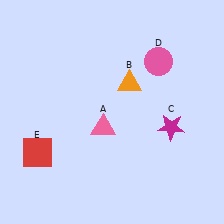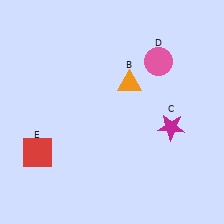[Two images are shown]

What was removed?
The pink triangle (A) was removed in Image 2.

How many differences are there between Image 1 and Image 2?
There is 1 difference between the two images.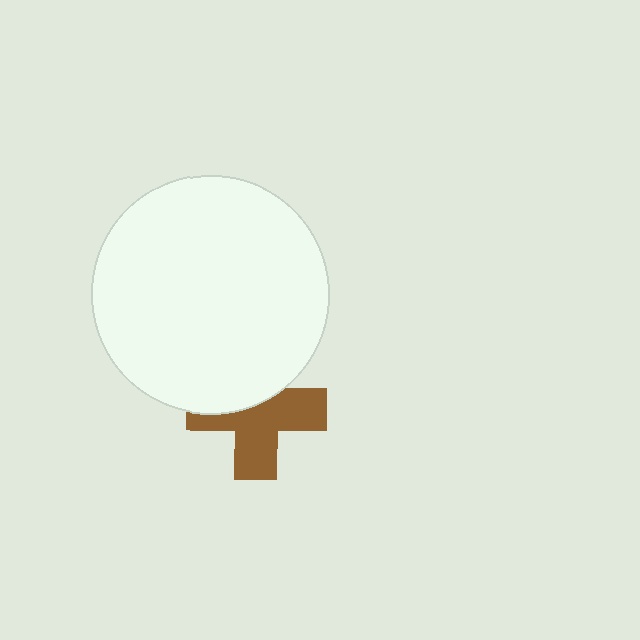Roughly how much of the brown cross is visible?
About half of it is visible (roughly 60%).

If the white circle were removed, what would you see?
You would see the complete brown cross.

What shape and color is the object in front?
The object in front is a white circle.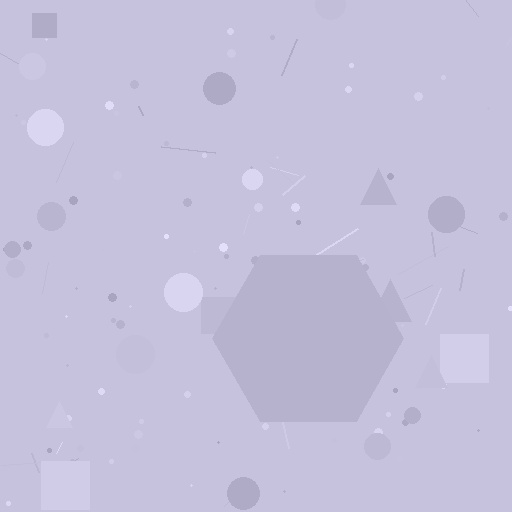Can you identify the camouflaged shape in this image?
The camouflaged shape is a hexagon.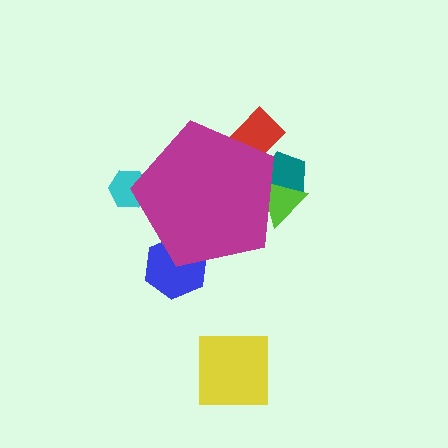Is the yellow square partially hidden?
No, the yellow square is fully visible.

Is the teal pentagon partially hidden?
Yes, the teal pentagon is partially hidden behind the magenta pentagon.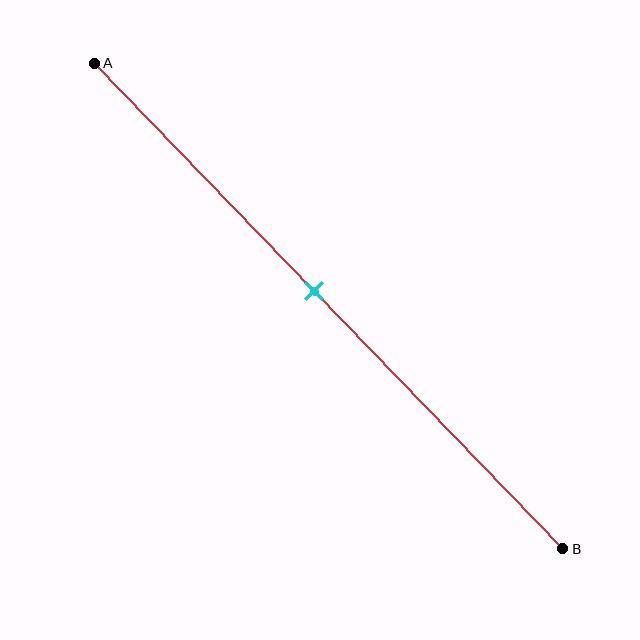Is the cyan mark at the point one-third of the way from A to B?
No, the mark is at about 45% from A, not at the 33% one-third point.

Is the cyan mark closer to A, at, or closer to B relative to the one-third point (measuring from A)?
The cyan mark is closer to point B than the one-third point of segment AB.